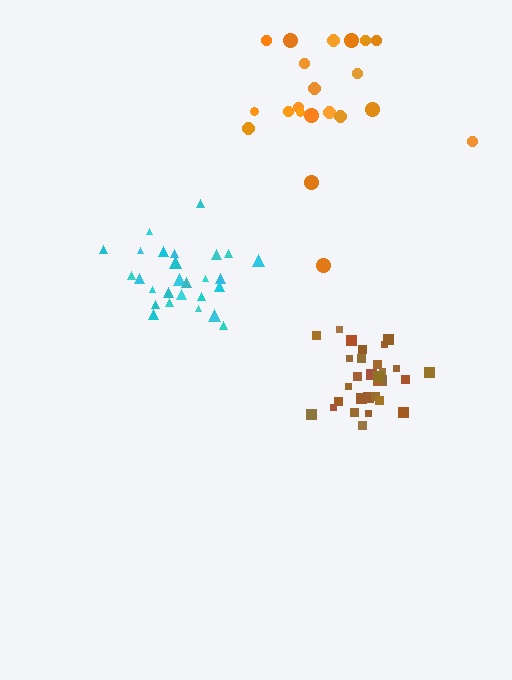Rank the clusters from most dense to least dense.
brown, cyan, orange.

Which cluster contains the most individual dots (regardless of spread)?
Brown (30).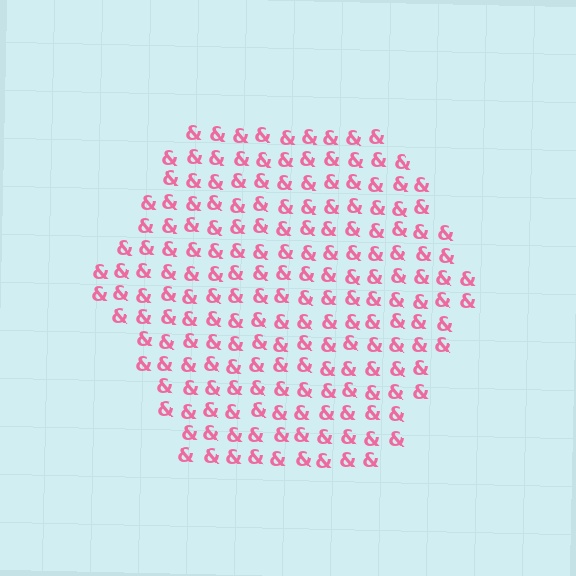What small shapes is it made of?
It is made of small ampersands.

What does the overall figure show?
The overall figure shows a hexagon.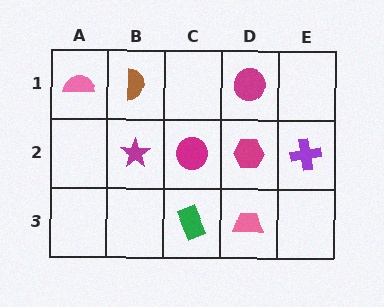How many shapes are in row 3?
2 shapes.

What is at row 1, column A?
A pink semicircle.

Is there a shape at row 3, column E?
No, that cell is empty.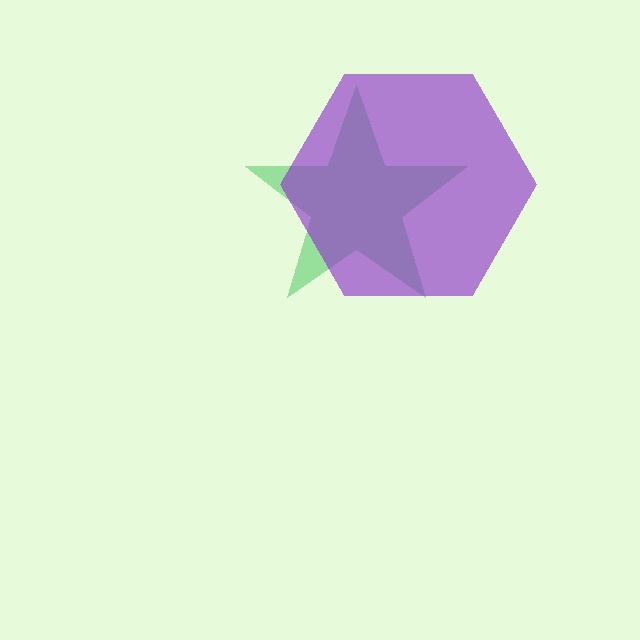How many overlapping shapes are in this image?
There are 2 overlapping shapes in the image.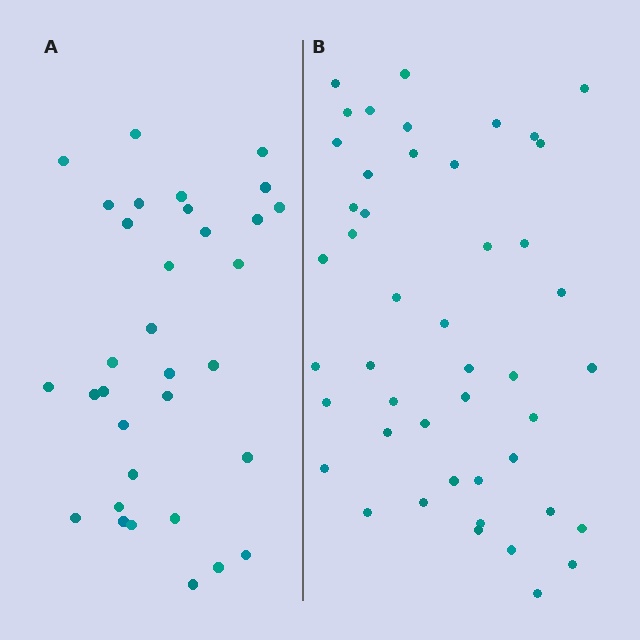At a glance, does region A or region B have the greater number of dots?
Region B (the right region) has more dots.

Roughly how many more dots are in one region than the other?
Region B has approximately 15 more dots than region A.